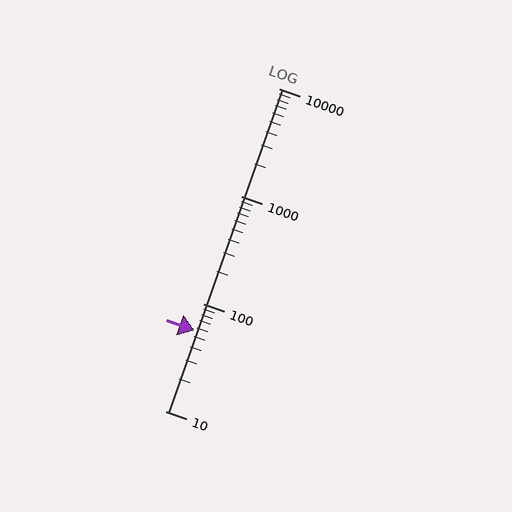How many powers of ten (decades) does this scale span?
The scale spans 3 decades, from 10 to 10000.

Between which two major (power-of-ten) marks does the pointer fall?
The pointer is between 10 and 100.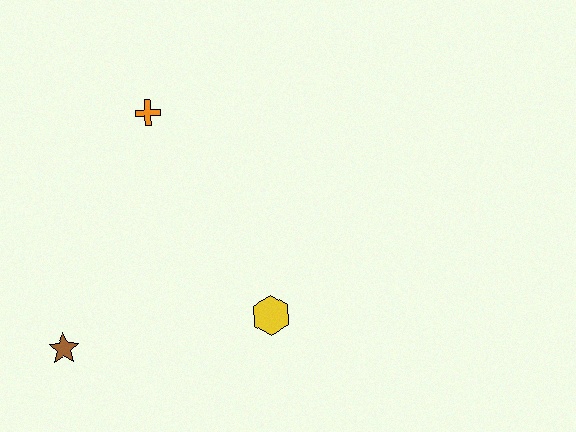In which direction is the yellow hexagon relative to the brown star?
The yellow hexagon is to the right of the brown star.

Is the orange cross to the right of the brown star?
Yes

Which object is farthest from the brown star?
The orange cross is farthest from the brown star.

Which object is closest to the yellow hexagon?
The brown star is closest to the yellow hexagon.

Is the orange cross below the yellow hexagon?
No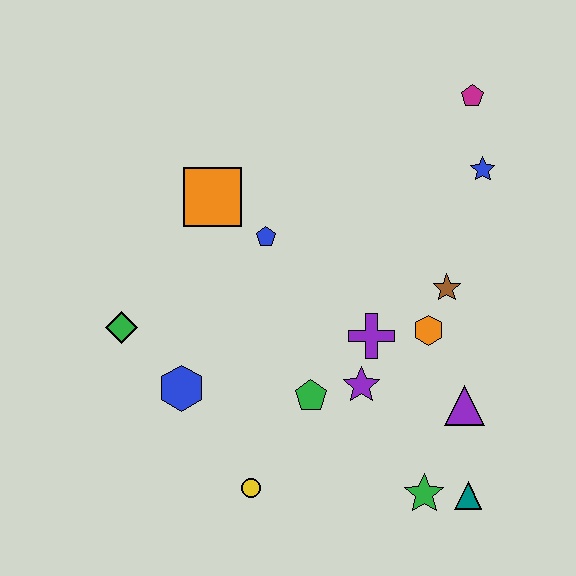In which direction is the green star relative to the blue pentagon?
The green star is below the blue pentagon.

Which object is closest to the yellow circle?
The green pentagon is closest to the yellow circle.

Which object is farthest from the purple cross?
The magenta pentagon is farthest from the purple cross.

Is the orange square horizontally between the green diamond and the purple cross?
Yes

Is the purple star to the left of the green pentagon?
No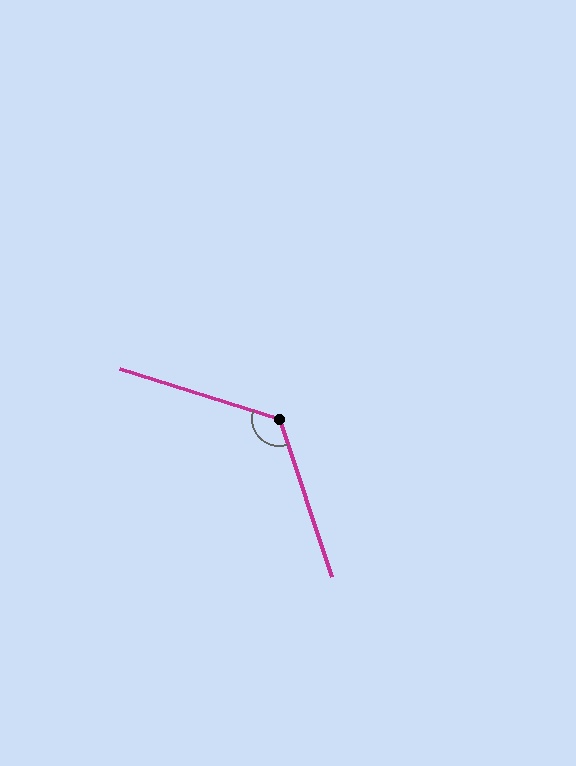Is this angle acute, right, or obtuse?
It is obtuse.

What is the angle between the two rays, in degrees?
Approximately 126 degrees.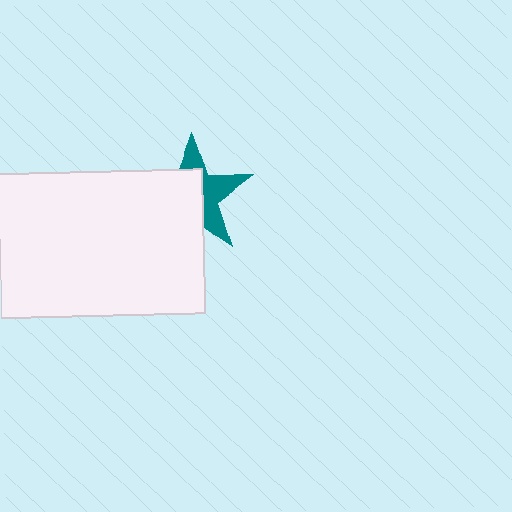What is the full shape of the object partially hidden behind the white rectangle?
The partially hidden object is a teal star.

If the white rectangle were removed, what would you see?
You would see the complete teal star.